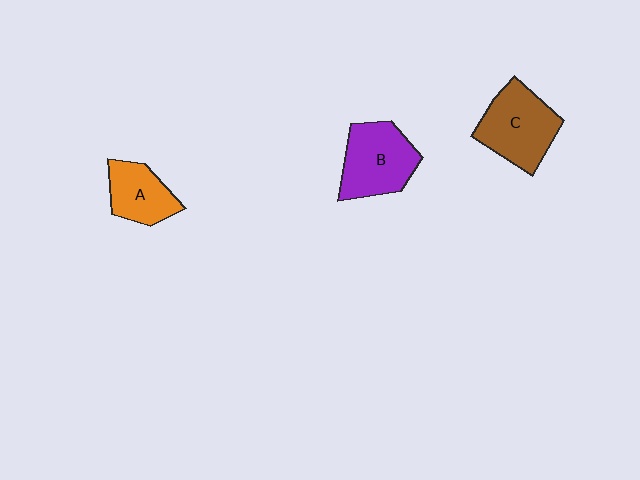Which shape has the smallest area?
Shape A (orange).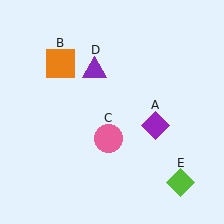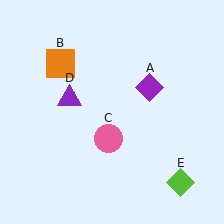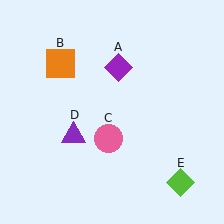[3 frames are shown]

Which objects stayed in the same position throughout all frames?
Orange square (object B) and pink circle (object C) and lime diamond (object E) remained stationary.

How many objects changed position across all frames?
2 objects changed position: purple diamond (object A), purple triangle (object D).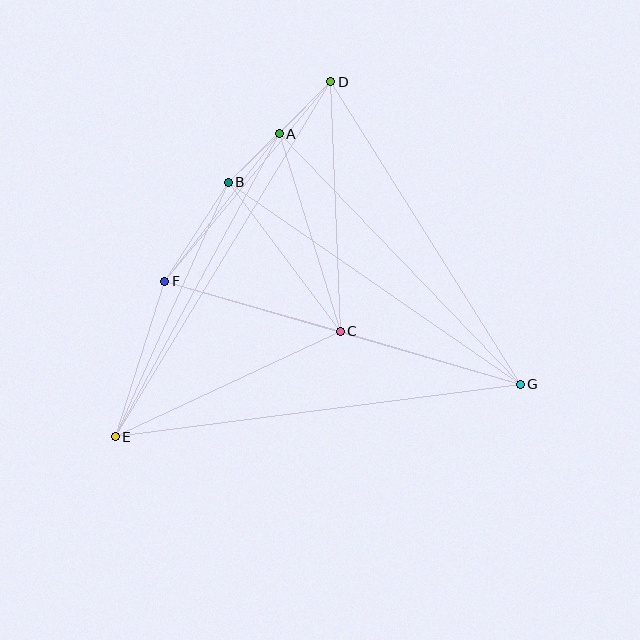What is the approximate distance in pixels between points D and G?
The distance between D and G is approximately 357 pixels.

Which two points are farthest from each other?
Points D and E are farthest from each other.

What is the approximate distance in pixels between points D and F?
The distance between D and F is approximately 259 pixels.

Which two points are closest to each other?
Points A and B are closest to each other.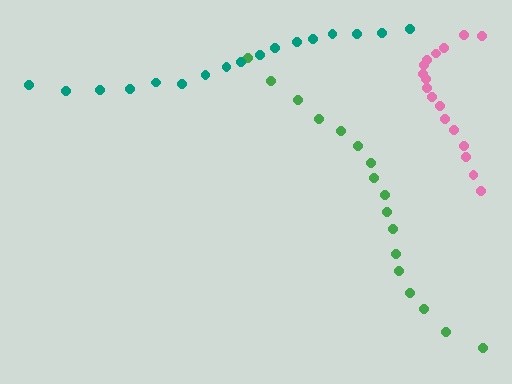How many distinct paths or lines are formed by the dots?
There are 3 distinct paths.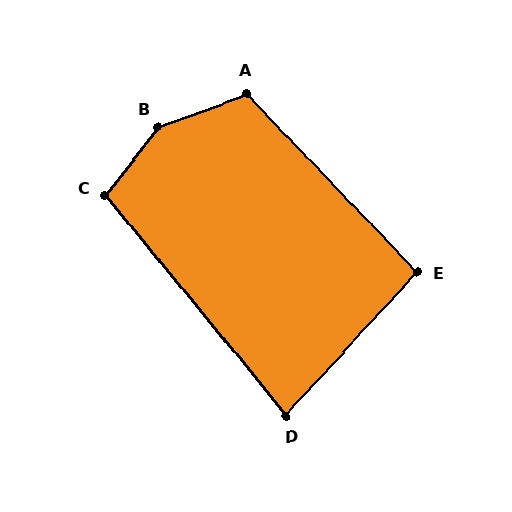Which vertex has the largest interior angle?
B, at approximately 147 degrees.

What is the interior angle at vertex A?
Approximately 113 degrees (obtuse).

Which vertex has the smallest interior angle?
D, at approximately 82 degrees.